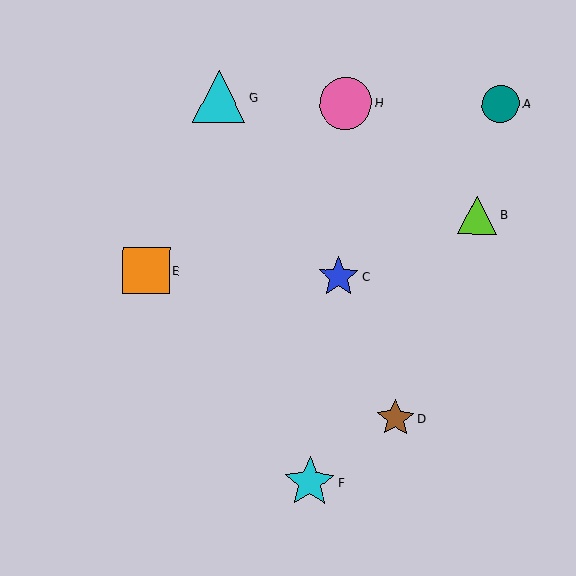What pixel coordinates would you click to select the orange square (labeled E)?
Click at (146, 271) to select the orange square E.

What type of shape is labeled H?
Shape H is a pink circle.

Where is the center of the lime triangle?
The center of the lime triangle is at (477, 215).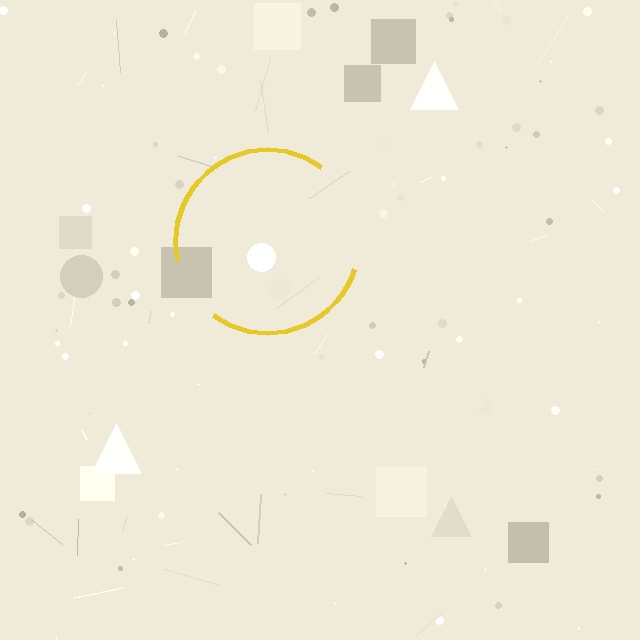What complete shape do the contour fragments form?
The contour fragments form a circle.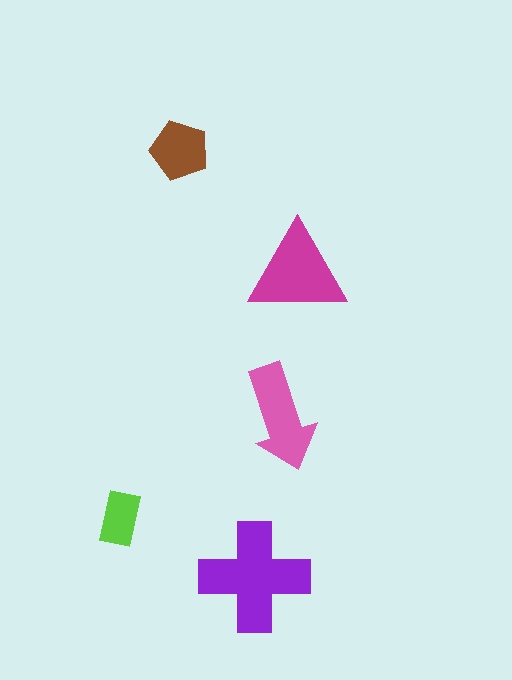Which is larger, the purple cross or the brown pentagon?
The purple cross.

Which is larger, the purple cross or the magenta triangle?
The purple cross.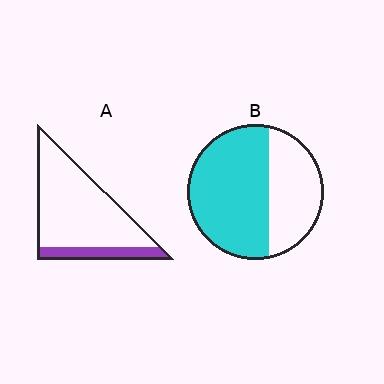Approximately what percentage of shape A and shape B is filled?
A is approximately 20% and B is approximately 60%.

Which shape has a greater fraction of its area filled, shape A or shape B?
Shape B.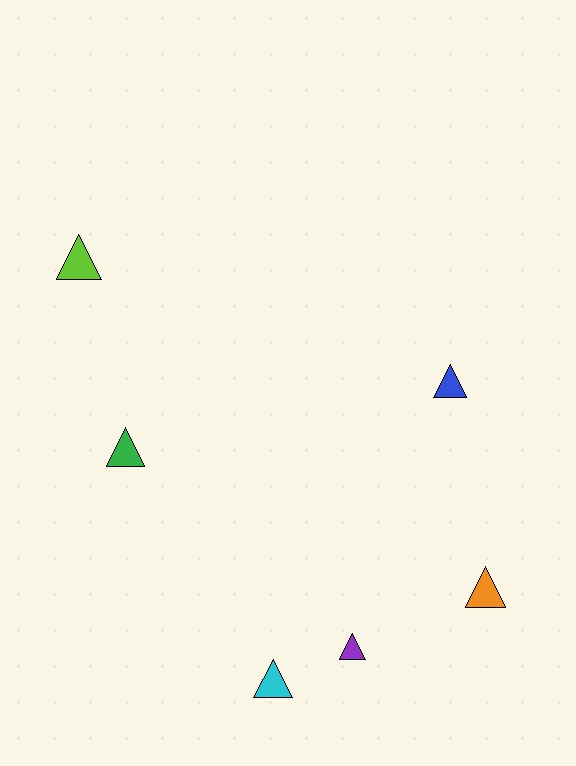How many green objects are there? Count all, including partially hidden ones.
There is 1 green object.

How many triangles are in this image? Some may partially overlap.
There are 6 triangles.